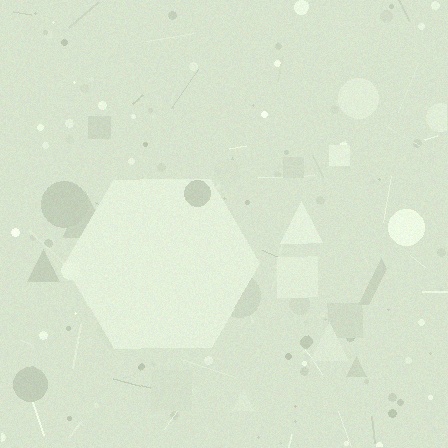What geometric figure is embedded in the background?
A hexagon is embedded in the background.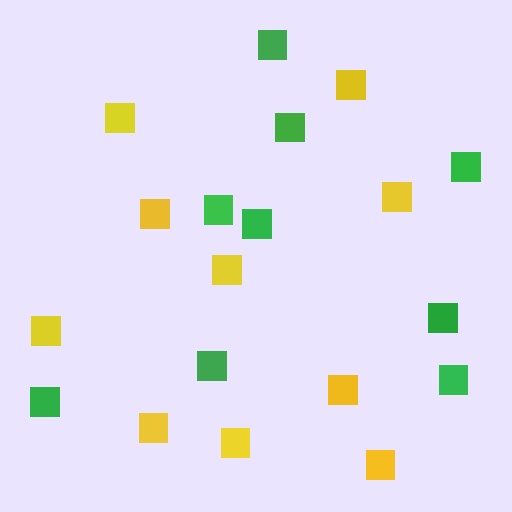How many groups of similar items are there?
There are 2 groups: one group of green squares (9) and one group of yellow squares (10).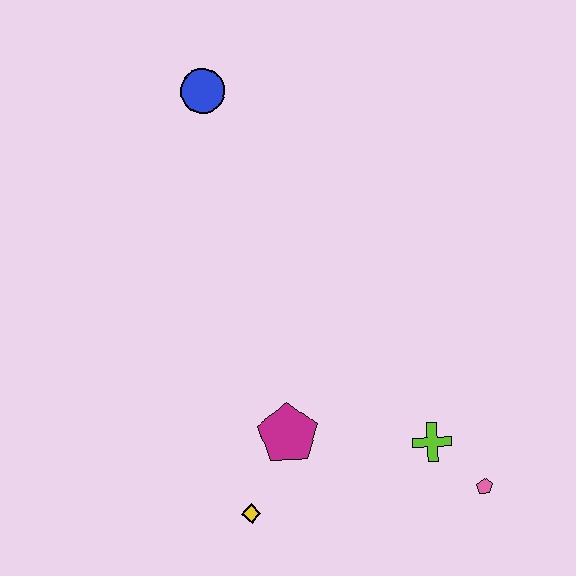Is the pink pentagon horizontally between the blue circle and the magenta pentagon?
No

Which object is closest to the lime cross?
The pink pentagon is closest to the lime cross.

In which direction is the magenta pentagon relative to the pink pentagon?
The magenta pentagon is to the left of the pink pentagon.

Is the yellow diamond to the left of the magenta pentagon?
Yes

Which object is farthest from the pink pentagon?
The blue circle is farthest from the pink pentagon.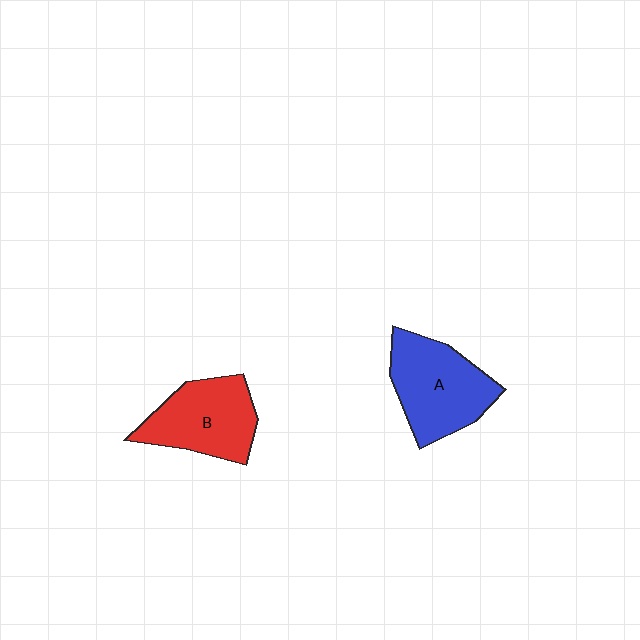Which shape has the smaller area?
Shape B (red).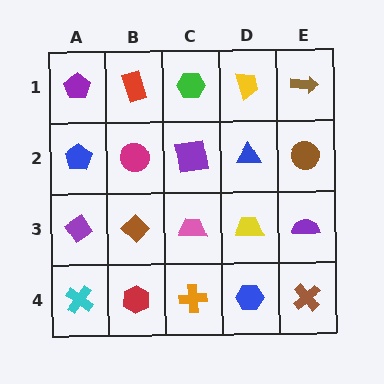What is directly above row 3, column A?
A blue pentagon.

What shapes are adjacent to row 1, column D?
A blue triangle (row 2, column D), a green hexagon (row 1, column C), a brown arrow (row 1, column E).